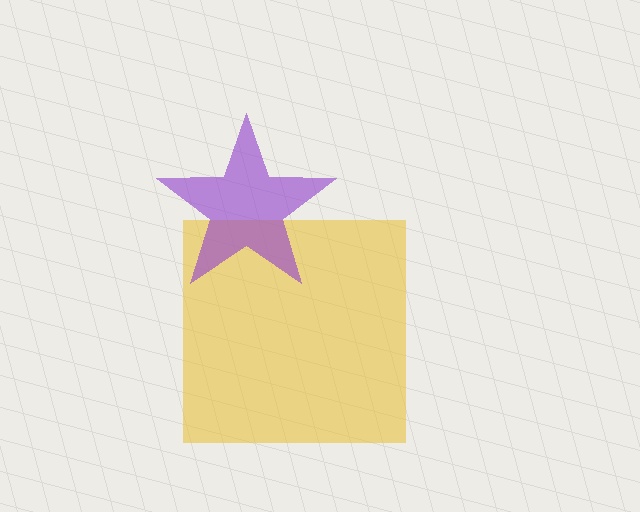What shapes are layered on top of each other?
The layered shapes are: a yellow square, a purple star.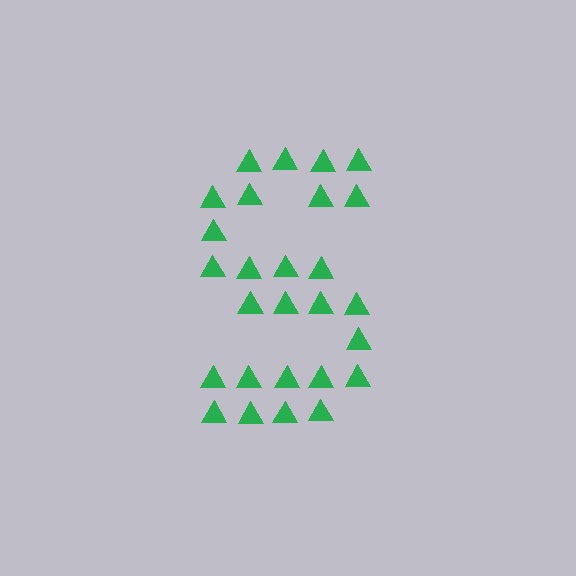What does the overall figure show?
The overall figure shows the letter S.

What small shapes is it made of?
It is made of small triangles.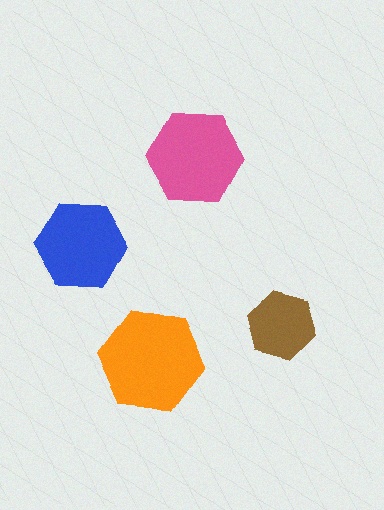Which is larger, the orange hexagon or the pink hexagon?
The orange one.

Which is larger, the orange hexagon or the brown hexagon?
The orange one.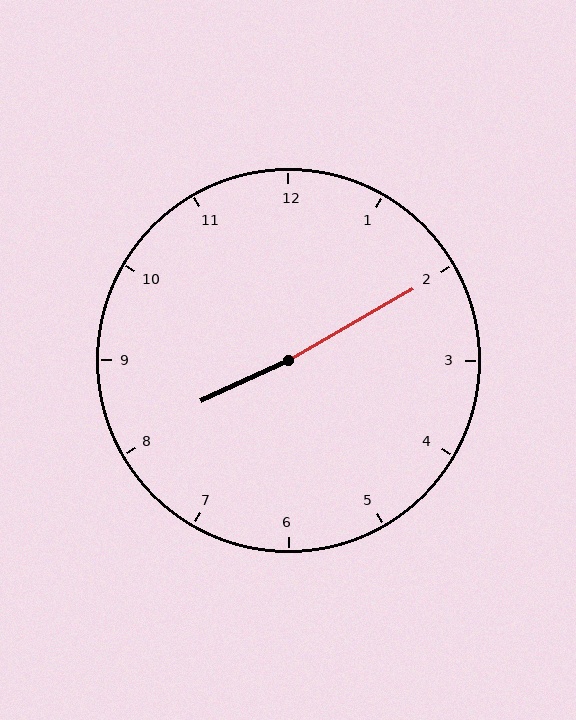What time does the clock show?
8:10.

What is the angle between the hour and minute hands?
Approximately 175 degrees.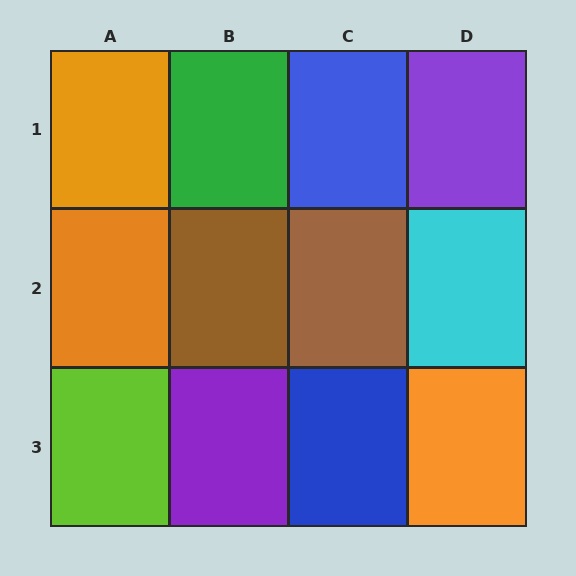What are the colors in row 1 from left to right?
Orange, green, blue, purple.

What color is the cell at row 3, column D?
Orange.